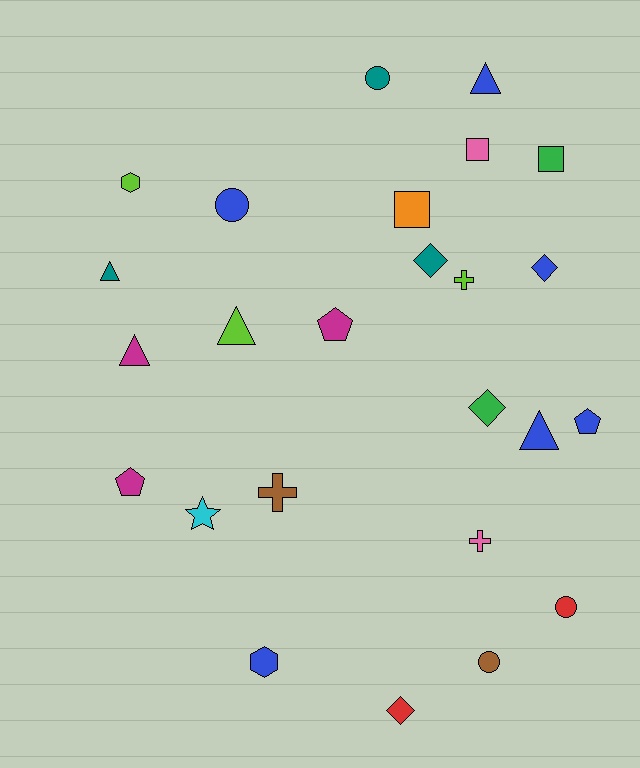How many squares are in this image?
There are 3 squares.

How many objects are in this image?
There are 25 objects.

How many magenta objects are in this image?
There are 3 magenta objects.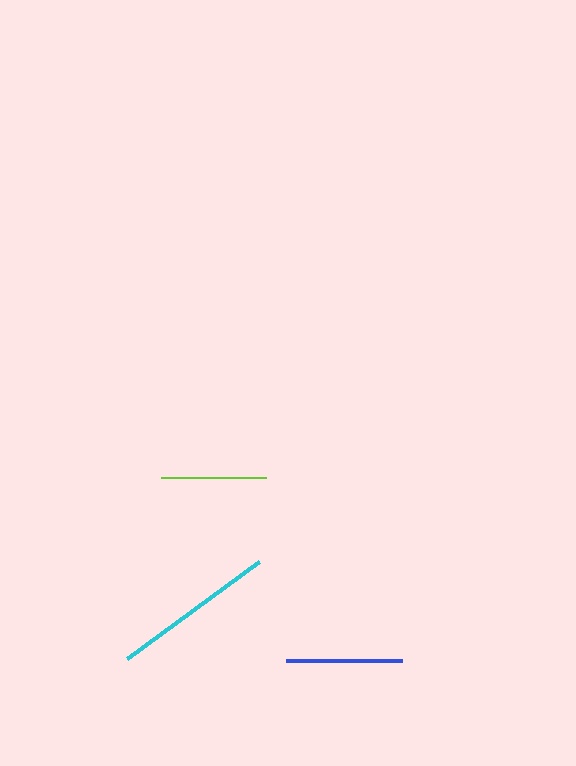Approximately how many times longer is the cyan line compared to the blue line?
The cyan line is approximately 1.4 times the length of the blue line.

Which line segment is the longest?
The cyan line is the longest at approximately 163 pixels.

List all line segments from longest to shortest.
From longest to shortest: cyan, blue, lime.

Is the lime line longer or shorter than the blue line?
The blue line is longer than the lime line.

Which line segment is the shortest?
The lime line is the shortest at approximately 105 pixels.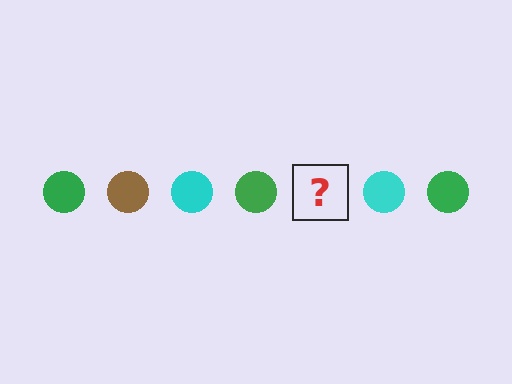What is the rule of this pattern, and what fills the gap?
The rule is that the pattern cycles through green, brown, cyan circles. The gap should be filled with a brown circle.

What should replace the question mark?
The question mark should be replaced with a brown circle.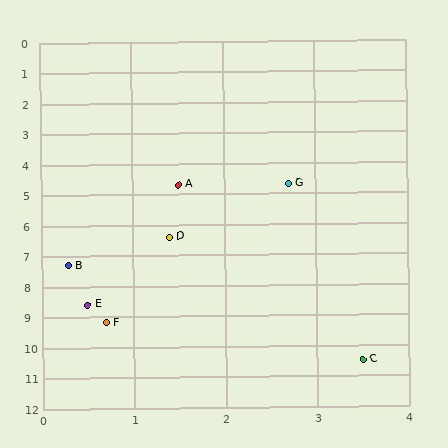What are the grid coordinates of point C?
Point C is at approximately (3.5, 10.5).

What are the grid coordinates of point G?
Point G is at approximately (2.7, 4.7).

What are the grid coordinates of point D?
Point D is at approximately (1.4, 6.4).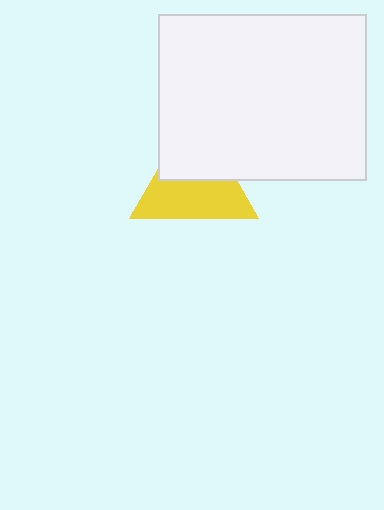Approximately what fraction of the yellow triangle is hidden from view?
Roughly 44% of the yellow triangle is hidden behind the white rectangle.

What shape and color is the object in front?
The object in front is a white rectangle.